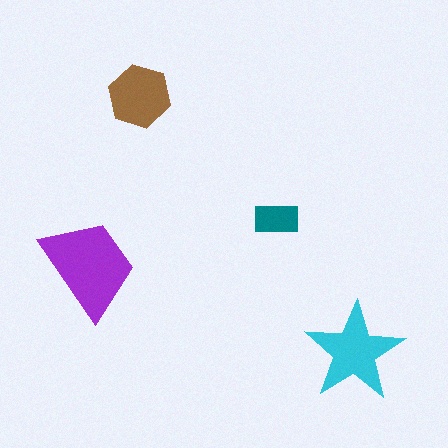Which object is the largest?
The purple trapezoid.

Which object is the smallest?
The teal rectangle.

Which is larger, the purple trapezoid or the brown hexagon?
The purple trapezoid.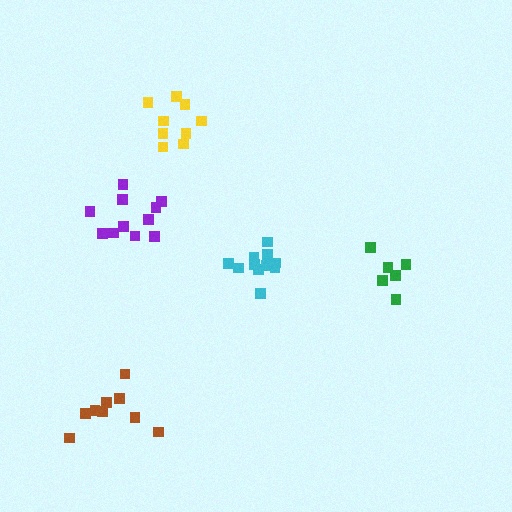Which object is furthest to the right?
The green cluster is rightmost.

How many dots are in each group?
Group 1: 11 dots, Group 2: 9 dots, Group 3: 11 dots, Group 4: 6 dots, Group 5: 9 dots (46 total).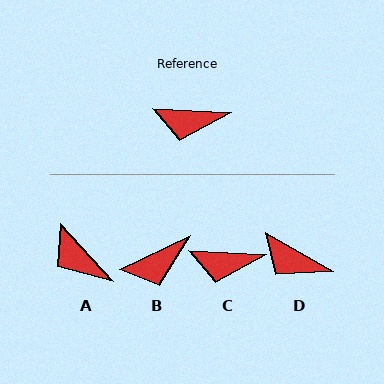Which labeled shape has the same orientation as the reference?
C.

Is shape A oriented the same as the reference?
No, it is off by about 44 degrees.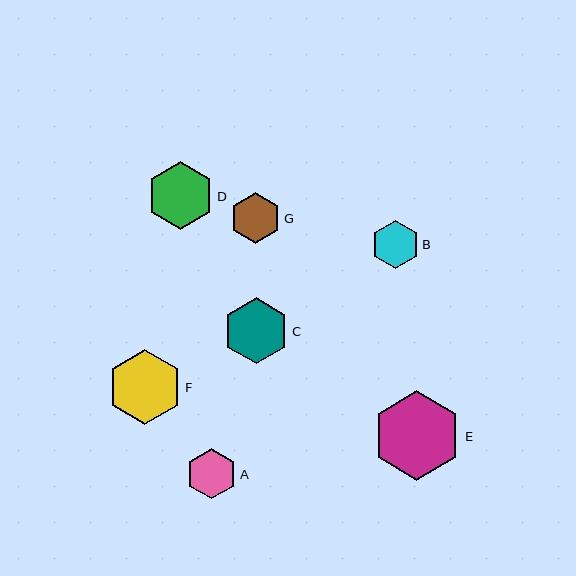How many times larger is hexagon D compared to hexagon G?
Hexagon D is approximately 1.3 times the size of hexagon G.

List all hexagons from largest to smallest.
From largest to smallest: E, F, D, C, G, A, B.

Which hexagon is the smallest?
Hexagon B is the smallest with a size of approximately 48 pixels.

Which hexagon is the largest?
Hexagon E is the largest with a size of approximately 90 pixels.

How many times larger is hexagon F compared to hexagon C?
Hexagon F is approximately 1.1 times the size of hexagon C.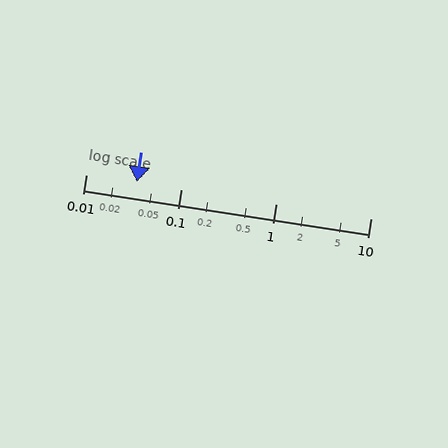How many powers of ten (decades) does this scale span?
The scale spans 3 decades, from 0.01 to 10.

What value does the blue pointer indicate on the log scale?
The pointer indicates approximately 0.034.